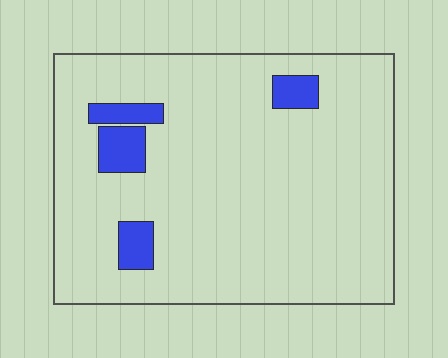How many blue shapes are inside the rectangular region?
4.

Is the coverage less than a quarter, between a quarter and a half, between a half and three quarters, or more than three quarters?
Less than a quarter.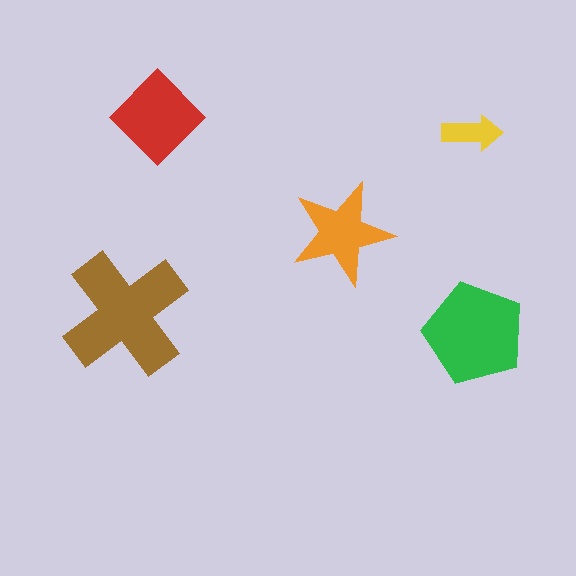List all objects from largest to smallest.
The brown cross, the green pentagon, the red diamond, the orange star, the yellow arrow.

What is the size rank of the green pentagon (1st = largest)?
2nd.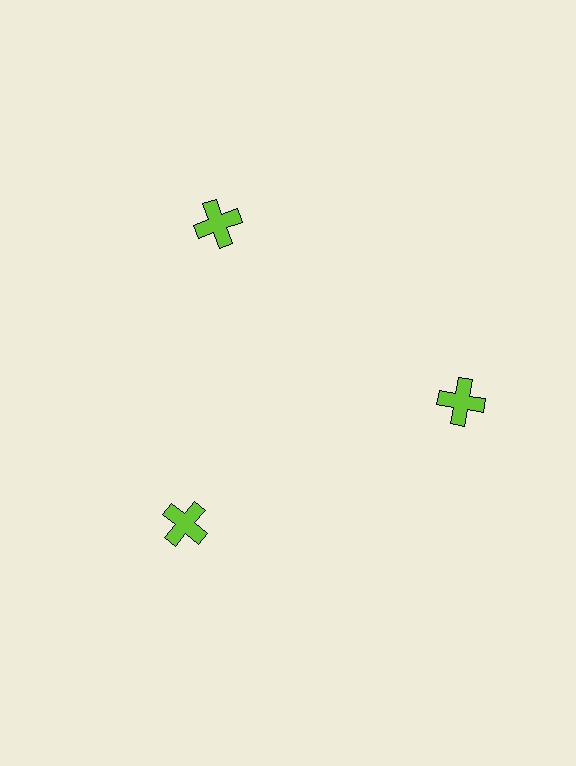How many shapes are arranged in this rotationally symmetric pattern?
There are 3 shapes, arranged in 3 groups of 1.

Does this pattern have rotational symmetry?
Yes, this pattern has 3-fold rotational symmetry. It looks the same after rotating 120 degrees around the center.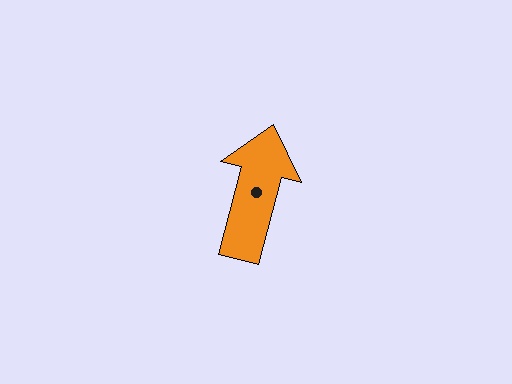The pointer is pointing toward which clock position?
Roughly 12 o'clock.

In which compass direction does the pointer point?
North.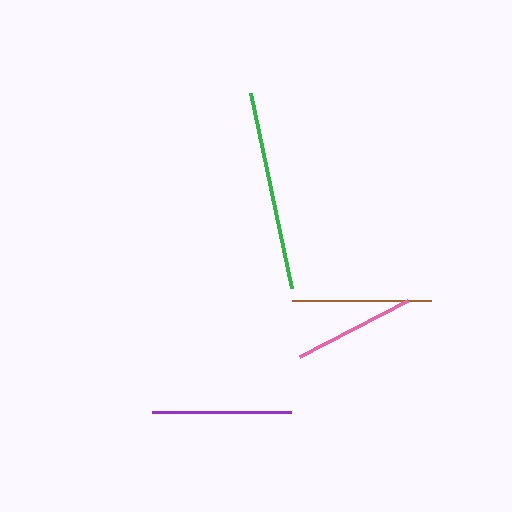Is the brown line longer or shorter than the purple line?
The purple line is longer than the brown line.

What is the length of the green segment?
The green segment is approximately 199 pixels long.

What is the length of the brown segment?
The brown segment is approximately 139 pixels long.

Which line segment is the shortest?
The pink line is the shortest at approximately 121 pixels.